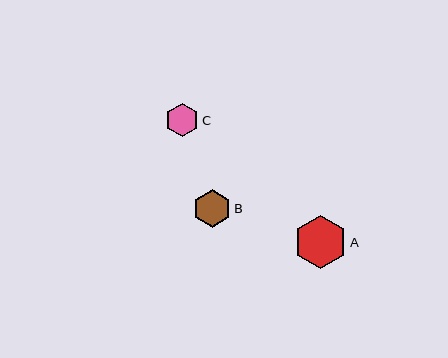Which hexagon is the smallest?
Hexagon C is the smallest with a size of approximately 33 pixels.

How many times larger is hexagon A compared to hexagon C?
Hexagon A is approximately 1.6 times the size of hexagon C.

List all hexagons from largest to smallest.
From largest to smallest: A, B, C.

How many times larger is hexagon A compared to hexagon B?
Hexagon A is approximately 1.4 times the size of hexagon B.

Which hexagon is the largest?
Hexagon A is the largest with a size of approximately 53 pixels.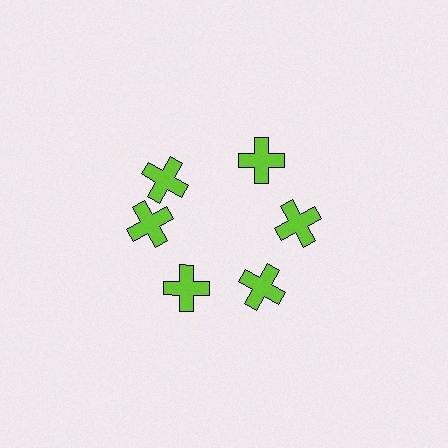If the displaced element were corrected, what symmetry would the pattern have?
It would have 6-fold rotational symmetry — the pattern would map onto itself every 60 degrees.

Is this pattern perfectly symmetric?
No. The 6 lime crosses are arranged in a ring, but one element near the 11 o'clock position is rotated out of alignment along the ring, breaking the 6-fold rotational symmetry.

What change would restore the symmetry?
The symmetry would be restored by rotating it back into even spacing with its neighbors so that all 6 crosses sit at equal angles and equal distance from the center.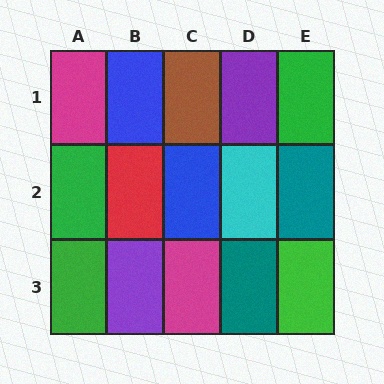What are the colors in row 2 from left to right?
Green, red, blue, cyan, teal.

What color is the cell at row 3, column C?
Magenta.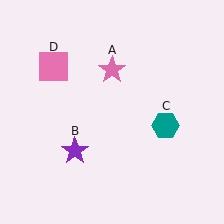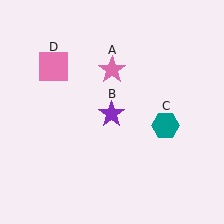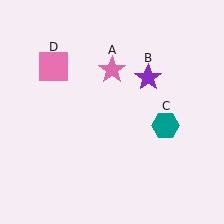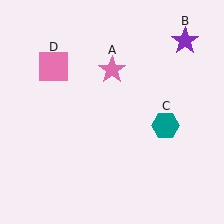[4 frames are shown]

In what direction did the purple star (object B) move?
The purple star (object B) moved up and to the right.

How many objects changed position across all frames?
1 object changed position: purple star (object B).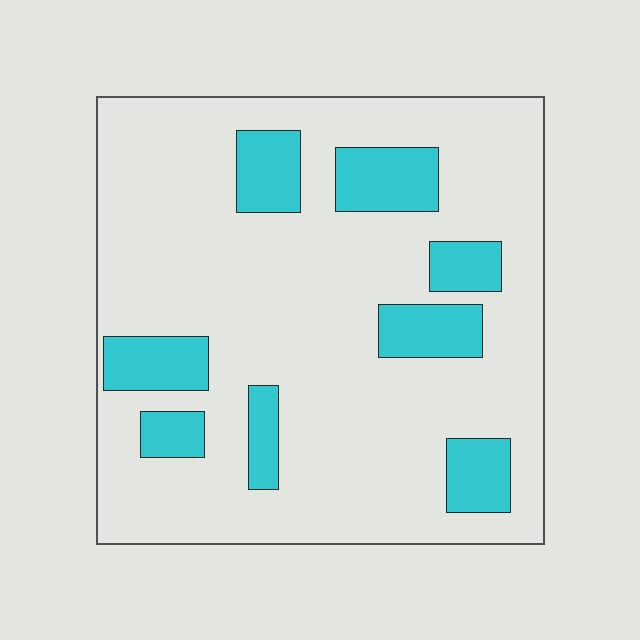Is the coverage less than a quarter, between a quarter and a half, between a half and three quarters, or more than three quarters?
Less than a quarter.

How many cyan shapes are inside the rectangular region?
8.